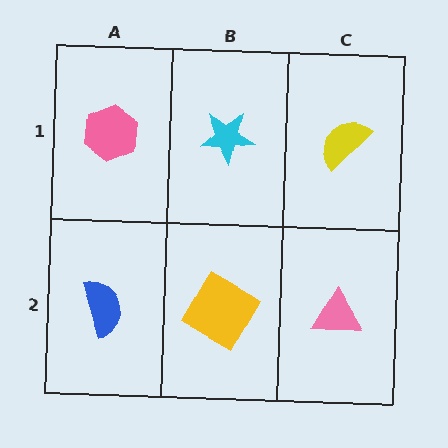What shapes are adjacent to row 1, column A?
A blue semicircle (row 2, column A), a cyan star (row 1, column B).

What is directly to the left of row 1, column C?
A cyan star.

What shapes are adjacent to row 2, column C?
A yellow semicircle (row 1, column C), a yellow square (row 2, column B).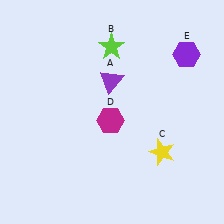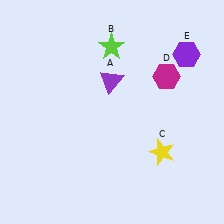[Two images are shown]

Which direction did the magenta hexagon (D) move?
The magenta hexagon (D) moved right.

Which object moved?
The magenta hexagon (D) moved right.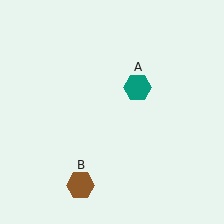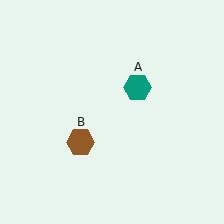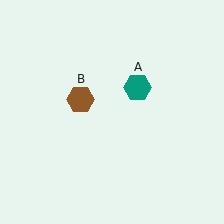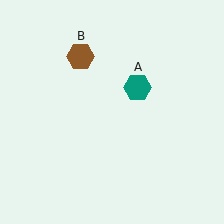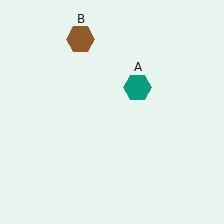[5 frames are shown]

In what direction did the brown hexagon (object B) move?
The brown hexagon (object B) moved up.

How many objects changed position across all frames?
1 object changed position: brown hexagon (object B).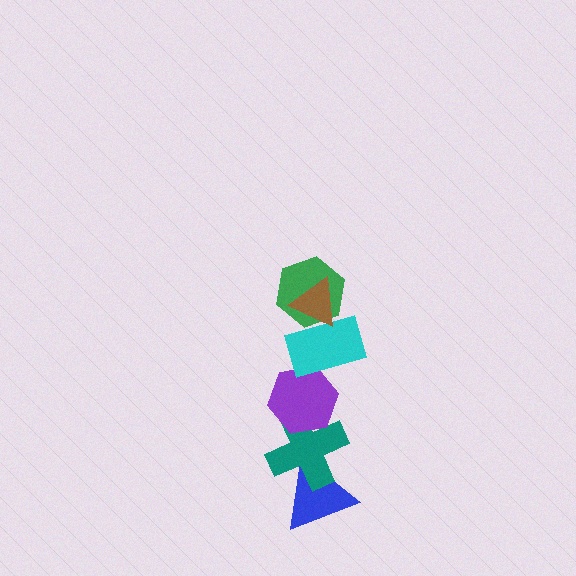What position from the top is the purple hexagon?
The purple hexagon is 4th from the top.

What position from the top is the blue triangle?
The blue triangle is 6th from the top.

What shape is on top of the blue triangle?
The teal cross is on top of the blue triangle.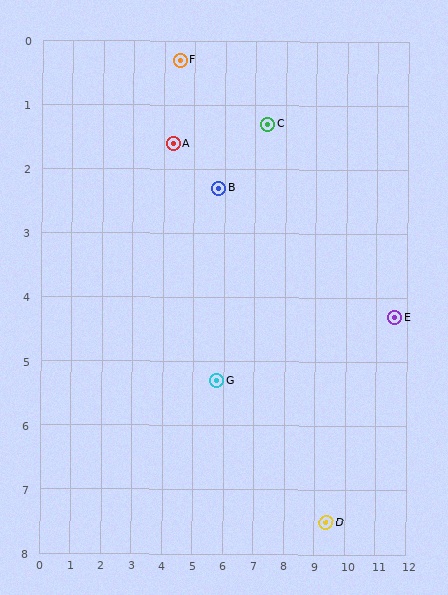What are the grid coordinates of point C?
Point C is at approximately (7.4, 1.3).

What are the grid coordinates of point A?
Point A is at approximately (4.3, 1.6).